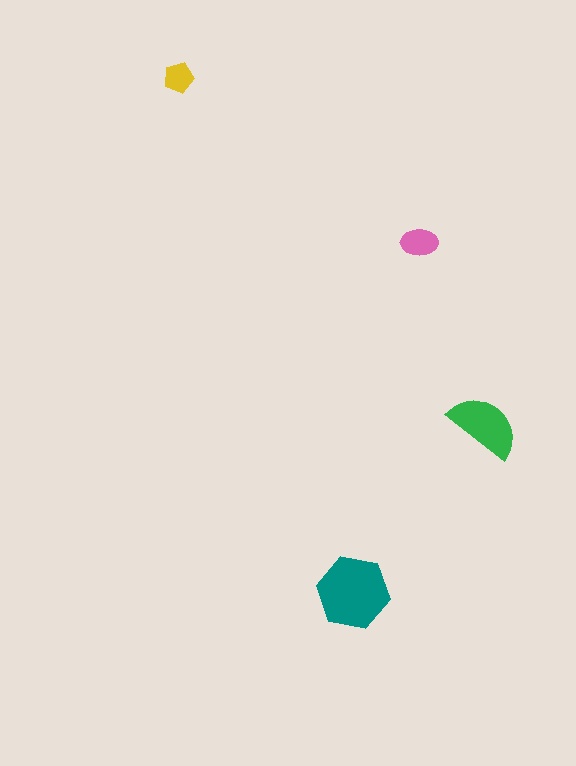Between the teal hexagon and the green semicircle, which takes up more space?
The teal hexagon.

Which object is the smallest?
The yellow pentagon.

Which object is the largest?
The teal hexagon.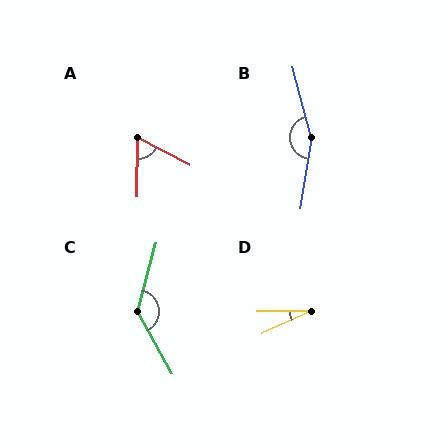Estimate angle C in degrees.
Approximately 136 degrees.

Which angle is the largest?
B, at approximately 156 degrees.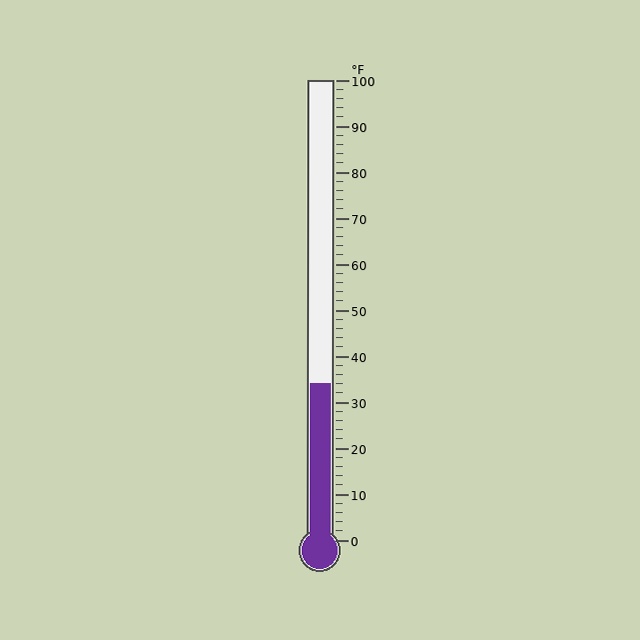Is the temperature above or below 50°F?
The temperature is below 50°F.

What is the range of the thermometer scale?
The thermometer scale ranges from 0°F to 100°F.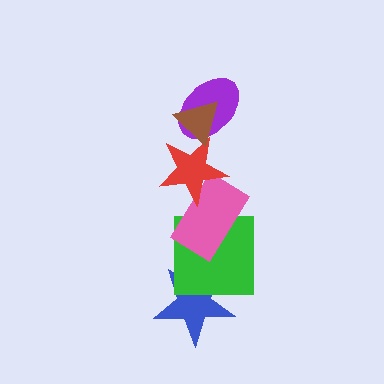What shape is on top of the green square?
The pink rectangle is on top of the green square.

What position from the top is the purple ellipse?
The purple ellipse is 2nd from the top.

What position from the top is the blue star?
The blue star is 6th from the top.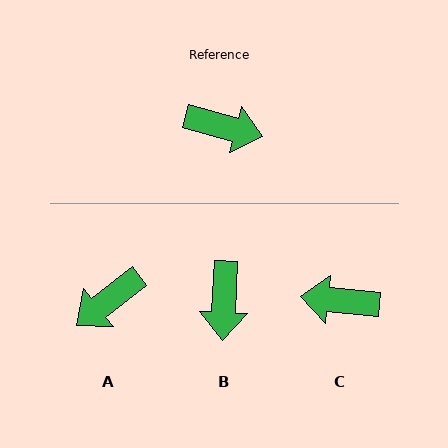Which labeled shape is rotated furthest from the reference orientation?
C, about 171 degrees away.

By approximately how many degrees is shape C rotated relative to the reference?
Approximately 171 degrees clockwise.